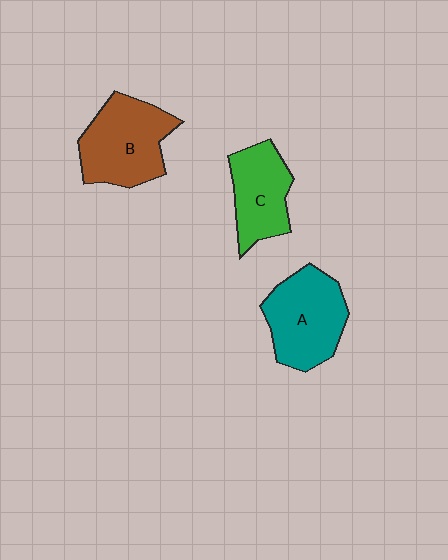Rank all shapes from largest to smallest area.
From largest to smallest: B (brown), A (teal), C (green).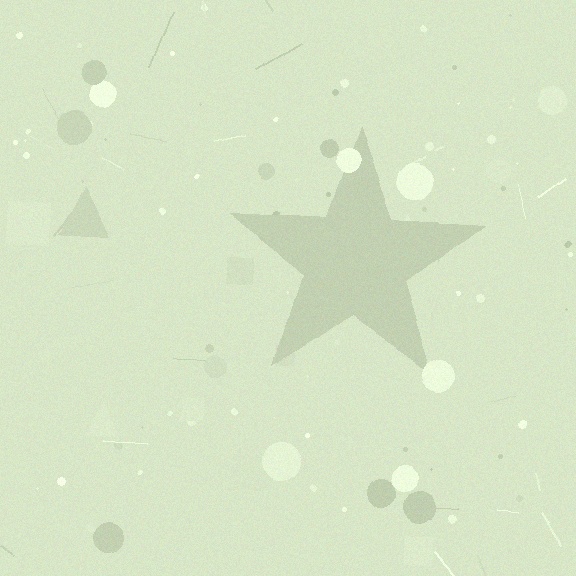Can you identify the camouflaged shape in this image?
The camouflaged shape is a star.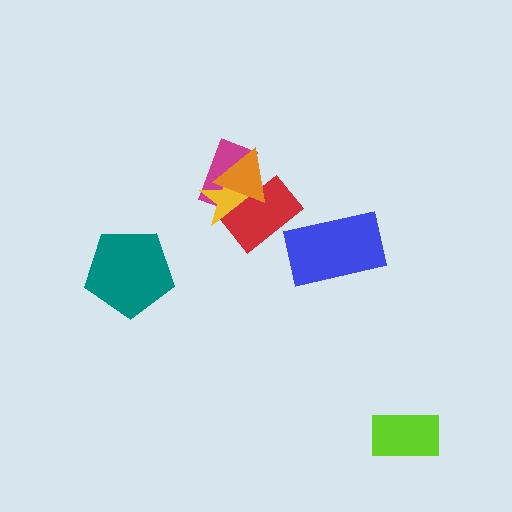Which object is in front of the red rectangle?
The orange triangle is in front of the red rectangle.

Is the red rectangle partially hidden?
Yes, it is partially covered by another shape.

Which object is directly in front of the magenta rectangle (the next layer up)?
The yellow star is directly in front of the magenta rectangle.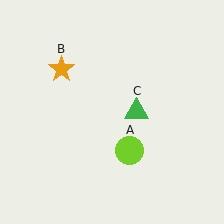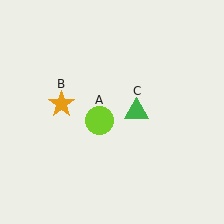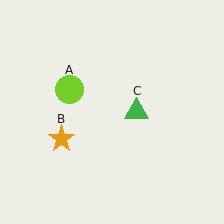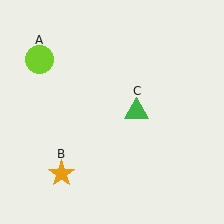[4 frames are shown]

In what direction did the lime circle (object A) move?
The lime circle (object A) moved up and to the left.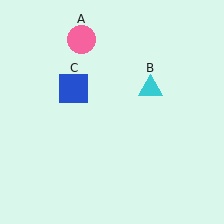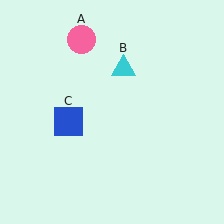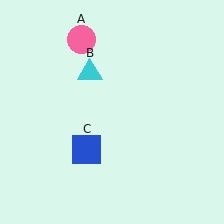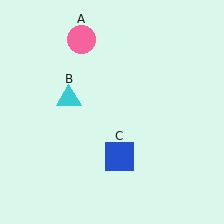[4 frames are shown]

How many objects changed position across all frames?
2 objects changed position: cyan triangle (object B), blue square (object C).